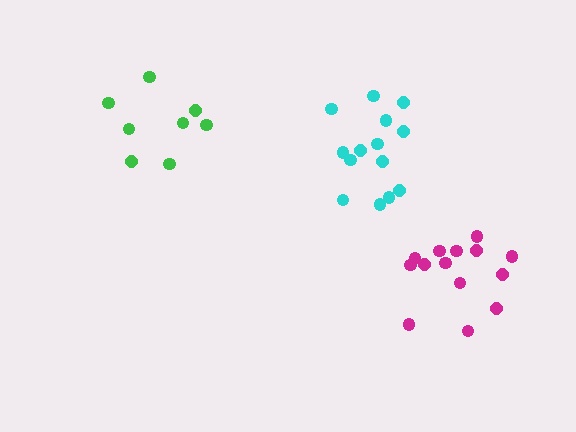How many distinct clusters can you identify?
There are 3 distinct clusters.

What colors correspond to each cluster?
The clusters are colored: magenta, green, cyan.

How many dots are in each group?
Group 1: 14 dots, Group 2: 8 dots, Group 3: 14 dots (36 total).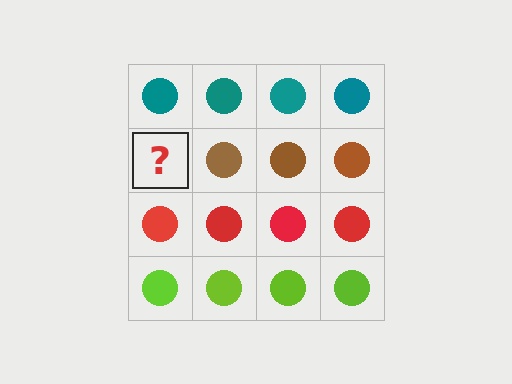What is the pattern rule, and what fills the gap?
The rule is that each row has a consistent color. The gap should be filled with a brown circle.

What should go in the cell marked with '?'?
The missing cell should contain a brown circle.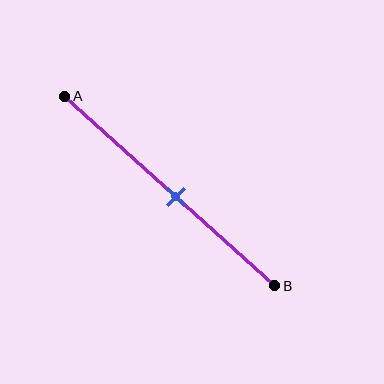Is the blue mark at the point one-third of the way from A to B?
No, the mark is at about 55% from A, not at the 33% one-third point.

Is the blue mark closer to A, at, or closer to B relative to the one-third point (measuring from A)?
The blue mark is closer to point B than the one-third point of segment AB.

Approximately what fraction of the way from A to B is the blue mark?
The blue mark is approximately 55% of the way from A to B.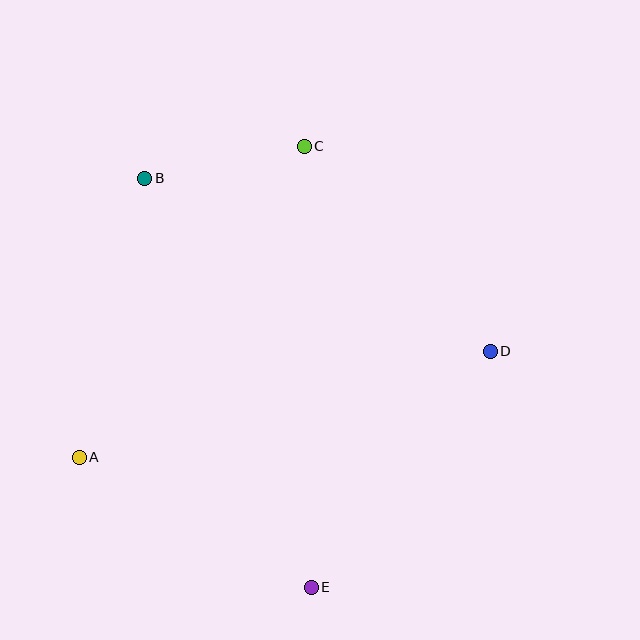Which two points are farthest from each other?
Points B and E are farthest from each other.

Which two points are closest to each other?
Points B and C are closest to each other.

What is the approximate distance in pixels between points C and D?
The distance between C and D is approximately 277 pixels.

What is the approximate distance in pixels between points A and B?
The distance between A and B is approximately 287 pixels.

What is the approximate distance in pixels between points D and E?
The distance between D and E is approximately 296 pixels.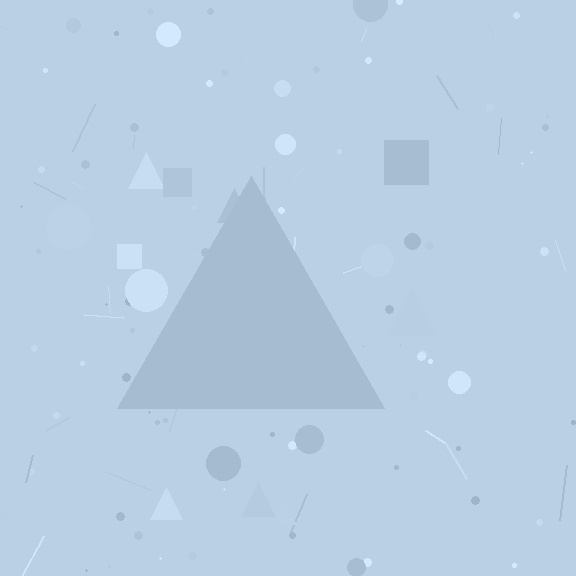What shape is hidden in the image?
A triangle is hidden in the image.